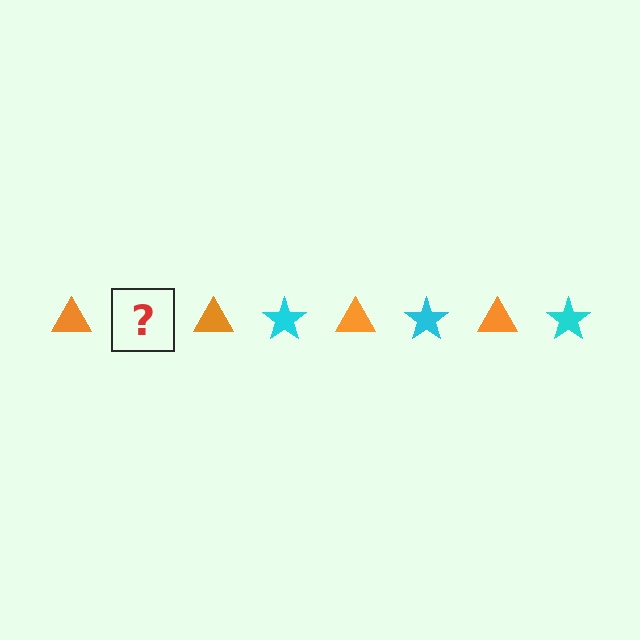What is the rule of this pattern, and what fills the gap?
The rule is that the pattern alternates between orange triangle and cyan star. The gap should be filled with a cyan star.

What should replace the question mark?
The question mark should be replaced with a cyan star.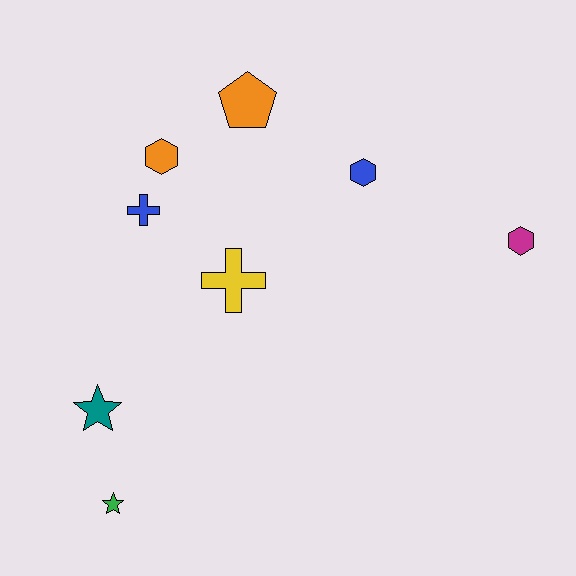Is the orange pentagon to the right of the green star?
Yes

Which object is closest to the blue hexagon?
The orange pentagon is closest to the blue hexagon.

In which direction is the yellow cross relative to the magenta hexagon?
The yellow cross is to the left of the magenta hexagon.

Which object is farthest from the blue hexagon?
The green star is farthest from the blue hexagon.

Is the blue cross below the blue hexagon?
Yes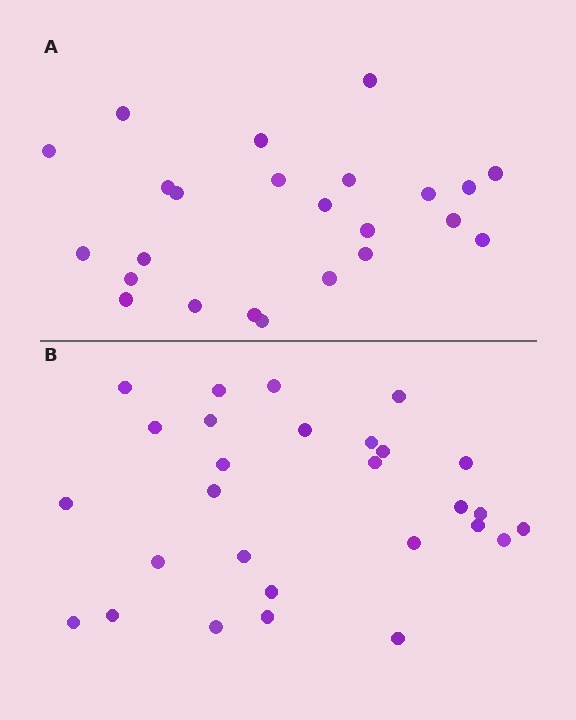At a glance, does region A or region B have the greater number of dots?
Region B (the bottom region) has more dots.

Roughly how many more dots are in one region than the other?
Region B has about 4 more dots than region A.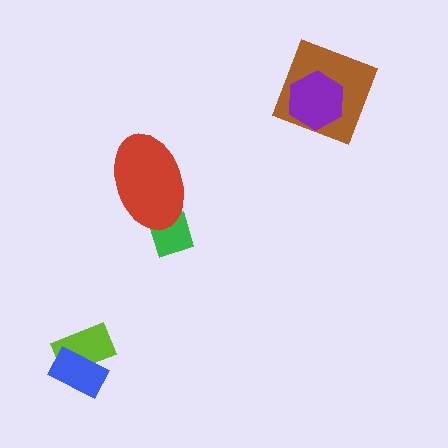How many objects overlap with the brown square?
1 object overlaps with the brown square.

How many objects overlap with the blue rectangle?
1 object overlaps with the blue rectangle.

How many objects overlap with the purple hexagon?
1 object overlaps with the purple hexagon.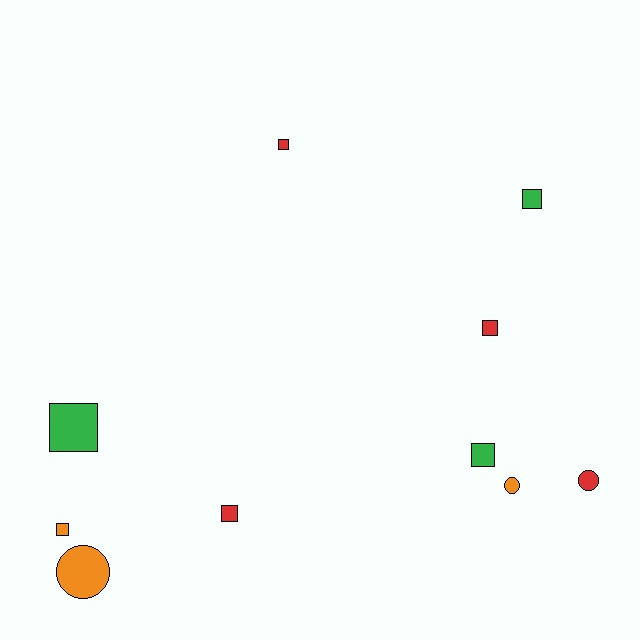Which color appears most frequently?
Red, with 4 objects.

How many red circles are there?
There is 1 red circle.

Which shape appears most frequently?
Square, with 7 objects.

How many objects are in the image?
There are 10 objects.